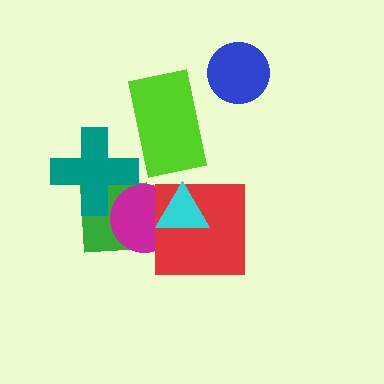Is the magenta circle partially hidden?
Yes, it is partially covered by another shape.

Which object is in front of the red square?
The cyan triangle is in front of the red square.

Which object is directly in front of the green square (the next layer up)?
The teal cross is directly in front of the green square.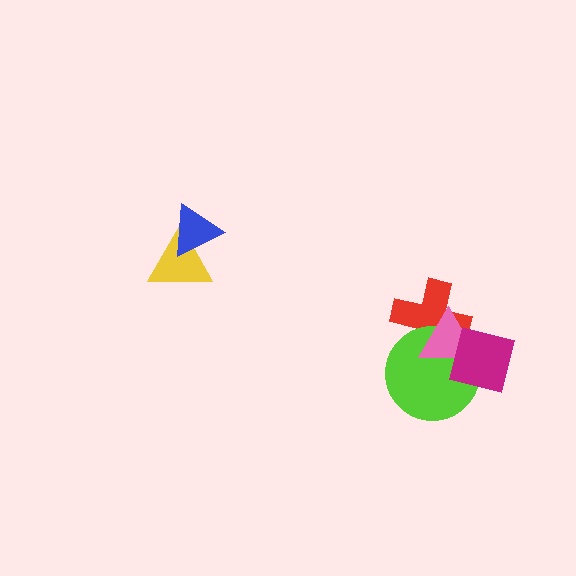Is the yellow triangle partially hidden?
Yes, it is partially covered by another shape.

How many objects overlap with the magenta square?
3 objects overlap with the magenta square.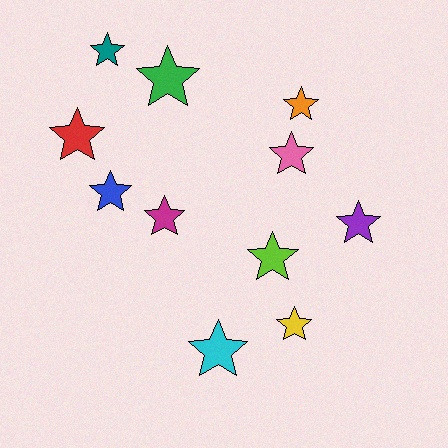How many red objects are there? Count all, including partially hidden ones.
There is 1 red object.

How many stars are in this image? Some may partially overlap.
There are 11 stars.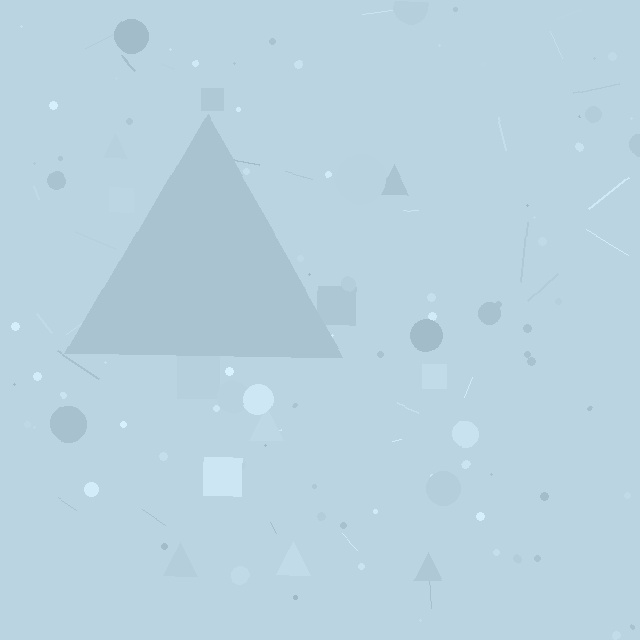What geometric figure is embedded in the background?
A triangle is embedded in the background.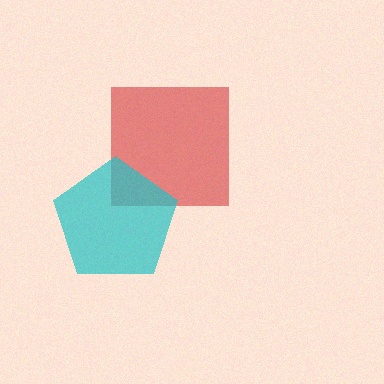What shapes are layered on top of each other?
The layered shapes are: a red square, a cyan pentagon.